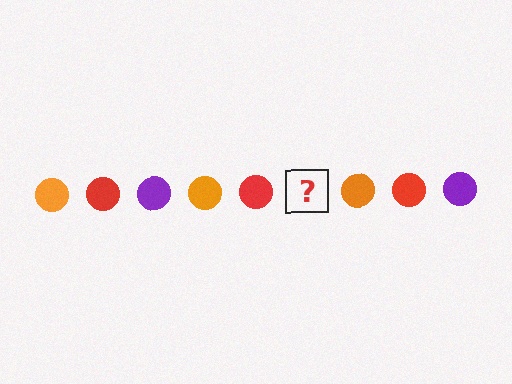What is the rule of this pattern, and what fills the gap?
The rule is that the pattern cycles through orange, red, purple circles. The gap should be filled with a purple circle.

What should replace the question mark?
The question mark should be replaced with a purple circle.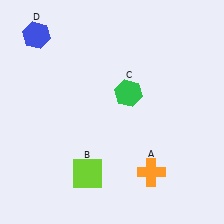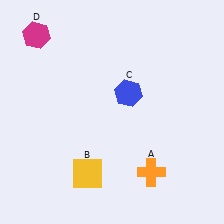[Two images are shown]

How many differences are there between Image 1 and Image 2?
There are 3 differences between the two images.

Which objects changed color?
B changed from lime to yellow. C changed from green to blue. D changed from blue to magenta.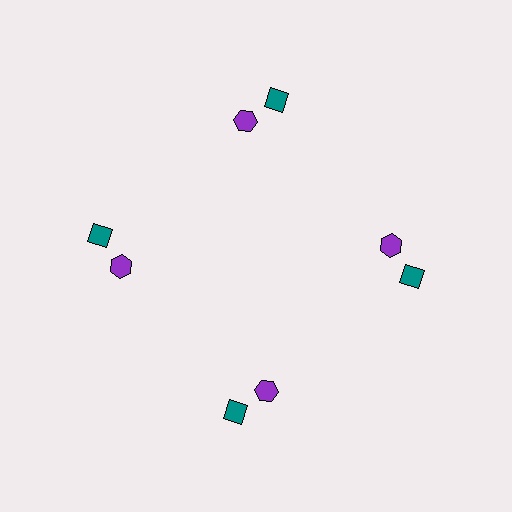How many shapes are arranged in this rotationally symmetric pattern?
There are 8 shapes, arranged in 4 groups of 2.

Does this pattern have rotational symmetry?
Yes, this pattern has 4-fold rotational symmetry. It looks the same after rotating 90 degrees around the center.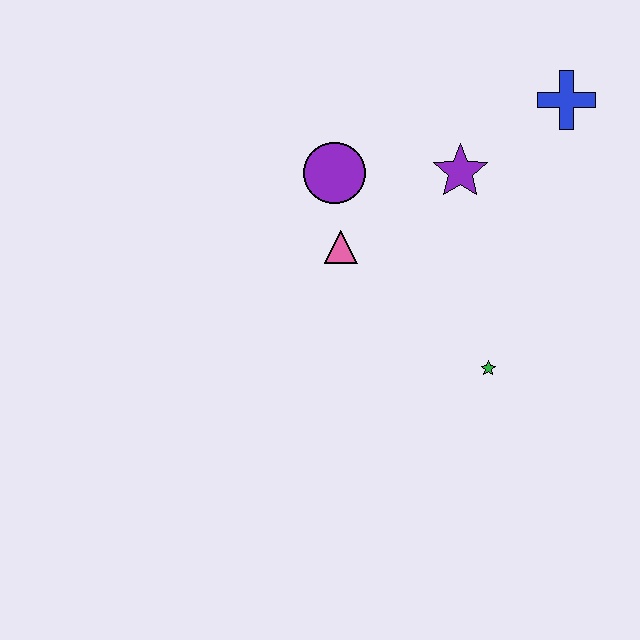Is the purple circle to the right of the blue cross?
No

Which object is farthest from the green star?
The blue cross is farthest from the green star.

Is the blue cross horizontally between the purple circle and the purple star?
No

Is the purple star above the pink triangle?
Yes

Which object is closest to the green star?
The pink triangle is closest to the green star.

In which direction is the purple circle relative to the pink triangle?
The purple circle is above the pink triangle.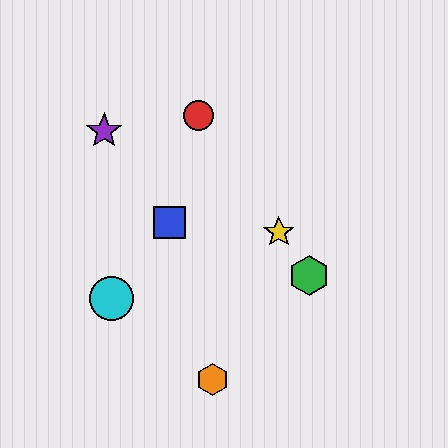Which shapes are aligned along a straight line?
The red circle, the green hexagon, the yellow star are aligned along a straight line.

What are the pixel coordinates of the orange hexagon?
The orange hexagon is at (212, 379).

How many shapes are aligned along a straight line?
3 shapes (the red circle, the green hexagon, the yellow star) are aligned along a straight line.